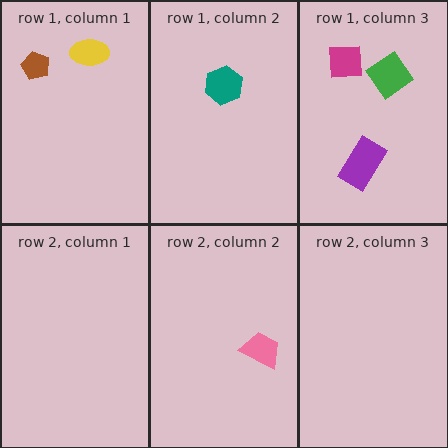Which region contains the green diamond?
The row 1, column 3 region.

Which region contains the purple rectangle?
The row 1, column 3 region.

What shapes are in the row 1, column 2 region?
The teal hexagon.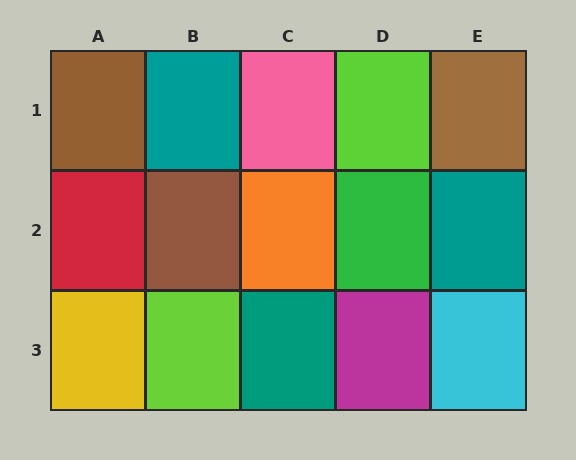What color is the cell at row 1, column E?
Brown.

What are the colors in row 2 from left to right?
Red, brown, orange, green, teal.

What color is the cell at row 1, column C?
Pink.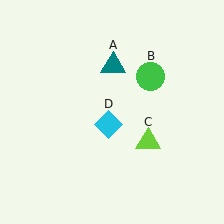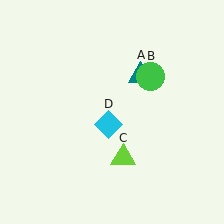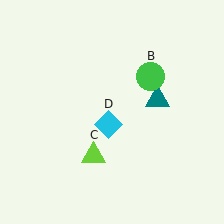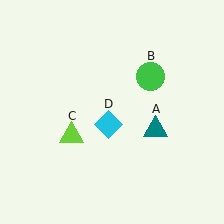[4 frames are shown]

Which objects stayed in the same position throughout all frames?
Green circle (object B) and cyan diamond (object D) remained stationary.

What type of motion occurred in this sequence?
The teal triangle (object A), lime triangle (object C) rotated clockwise around the center of the scene.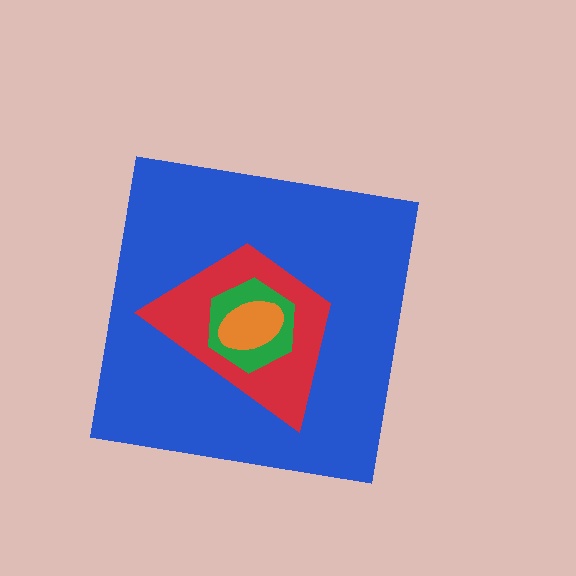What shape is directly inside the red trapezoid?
The green hexagon.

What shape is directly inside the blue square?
The red trapezoid.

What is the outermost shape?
The blue square.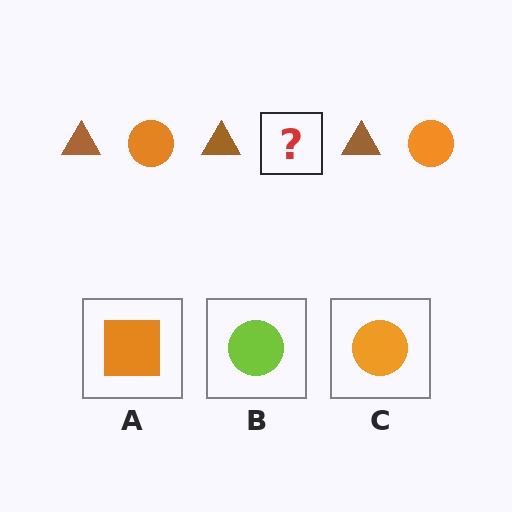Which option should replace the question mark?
Option C.